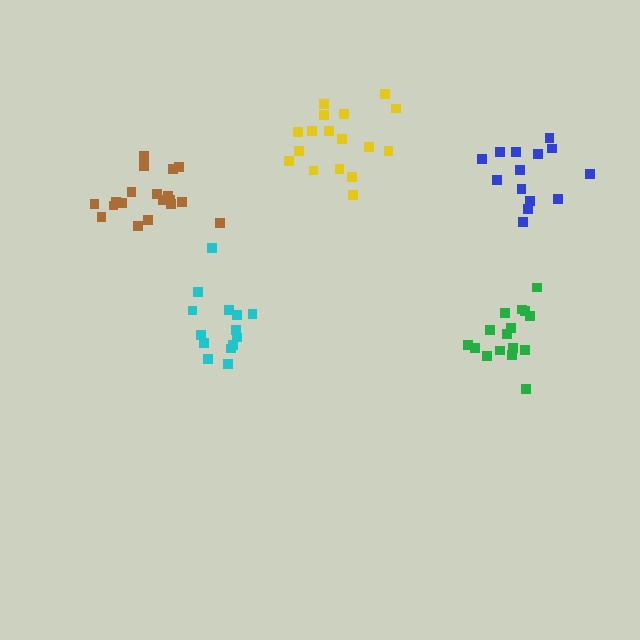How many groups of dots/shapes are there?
There are 5 groups.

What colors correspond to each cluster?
The clusters are colored: cyan, green, blue, yellow, brown.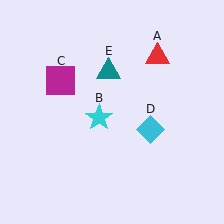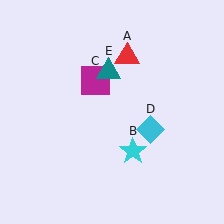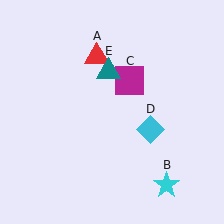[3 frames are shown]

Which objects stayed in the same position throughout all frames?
Cyan diamond (object D) and teal triangle (object E) remained stationary.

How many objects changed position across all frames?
3 objects changed position: red triangle (object A), cyan star (object B), magenta square (object C).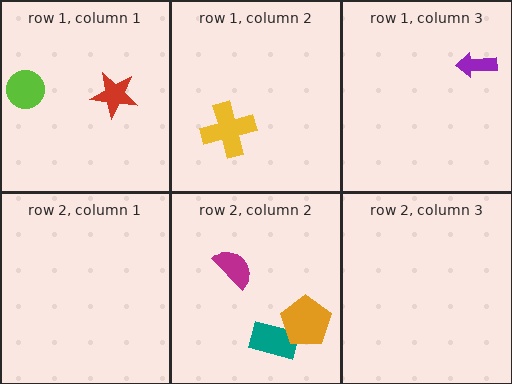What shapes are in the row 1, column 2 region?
The yellow cross.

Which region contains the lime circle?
The row 1, column 1 region.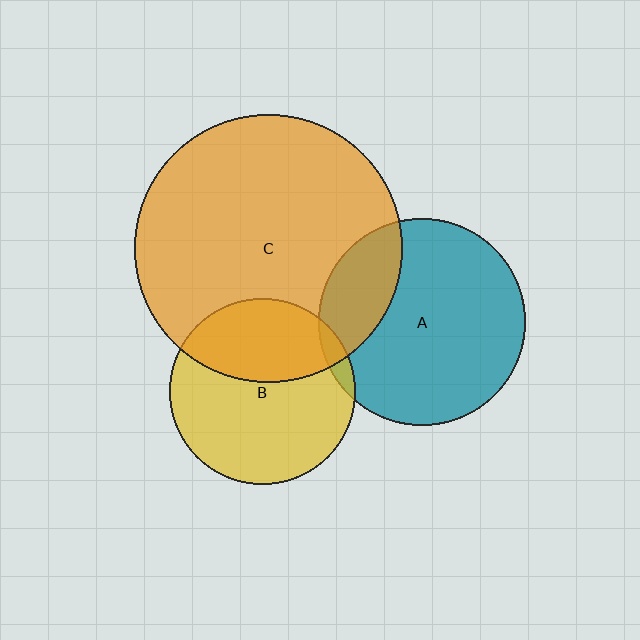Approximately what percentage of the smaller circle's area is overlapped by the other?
Approximately 5%.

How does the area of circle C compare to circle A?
Approximately 1.7 times.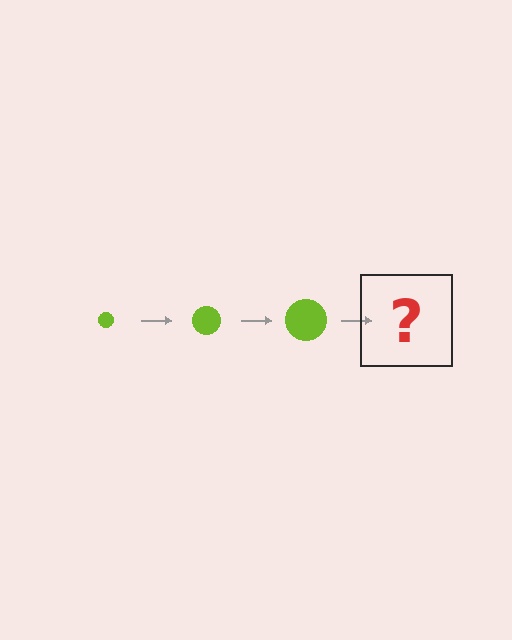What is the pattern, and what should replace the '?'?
The pattern is that the circle gets progressively larger each step. The '?' should be a lime circle, larger than the previous one.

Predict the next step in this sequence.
The next step is a lime circle, larger than the previous one.